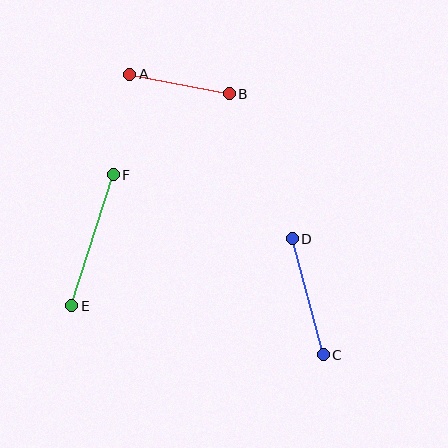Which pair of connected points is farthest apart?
Points E and F are farthest apart.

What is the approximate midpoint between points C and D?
The midpoint is at approximately (308, 297) pixels.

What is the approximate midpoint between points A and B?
The midpoint is at approximately (180, 84) pixels.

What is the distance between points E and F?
The distance is approximately 138 pixels.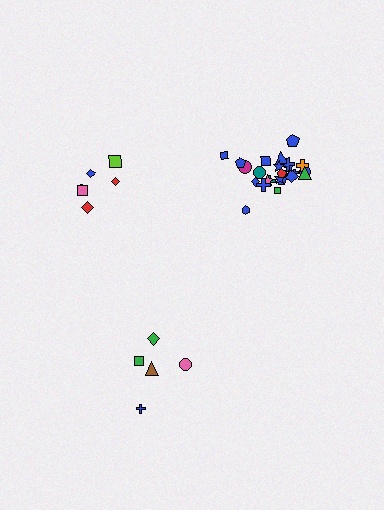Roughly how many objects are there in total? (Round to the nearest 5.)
Roughly 35 objects in total.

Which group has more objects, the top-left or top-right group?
The top-right group.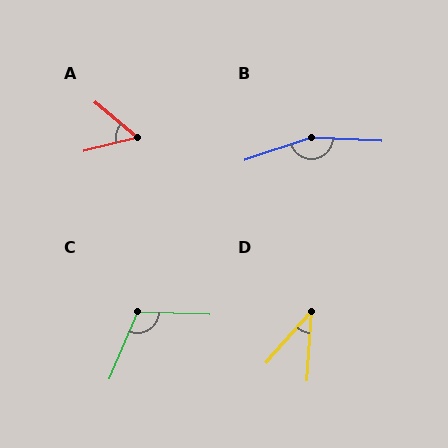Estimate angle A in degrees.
Approximately 55 degrees.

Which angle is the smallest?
D, at approximately 38 degrees.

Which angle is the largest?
B, at approximately 159 degrees.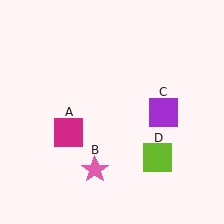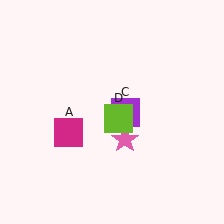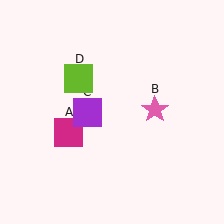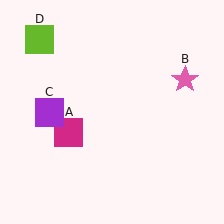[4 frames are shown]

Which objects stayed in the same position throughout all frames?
Magenta square (object A) remained stationary.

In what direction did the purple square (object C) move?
The purple square (object C) moved left.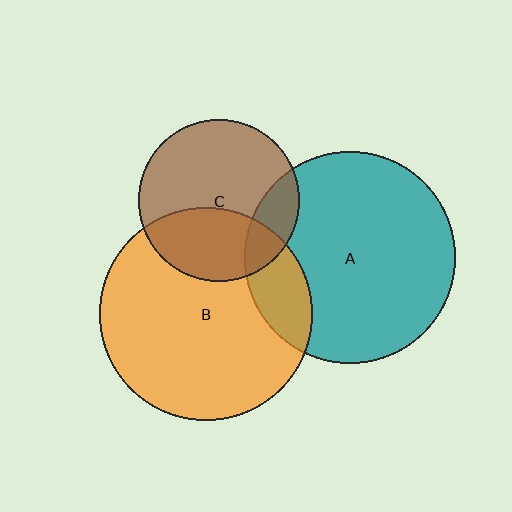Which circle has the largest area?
Circle B (orange).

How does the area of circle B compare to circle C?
Approximately 1.7 times.